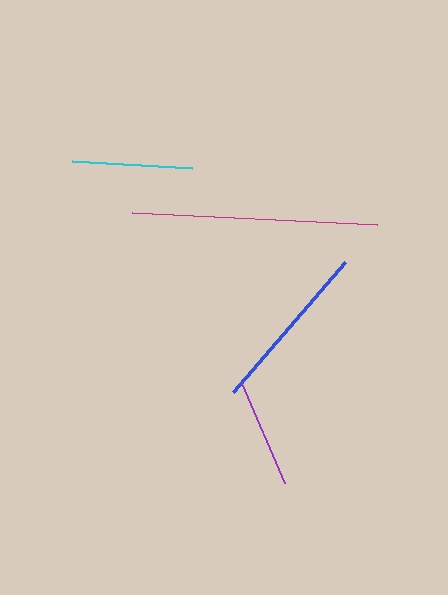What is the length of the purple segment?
The purple segment is approximately 109 pixels long.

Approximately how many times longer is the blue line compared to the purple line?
The blue line is approximately 1.6 times the length of the purple line.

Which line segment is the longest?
The magenta line is the longest at approximately 246 pixels.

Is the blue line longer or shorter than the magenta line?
The magenta line is longer than the blue line.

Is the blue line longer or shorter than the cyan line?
The blue line is longer than the cyan line.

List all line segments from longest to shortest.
From longest to shortest: magenta, blue, cyan, purple.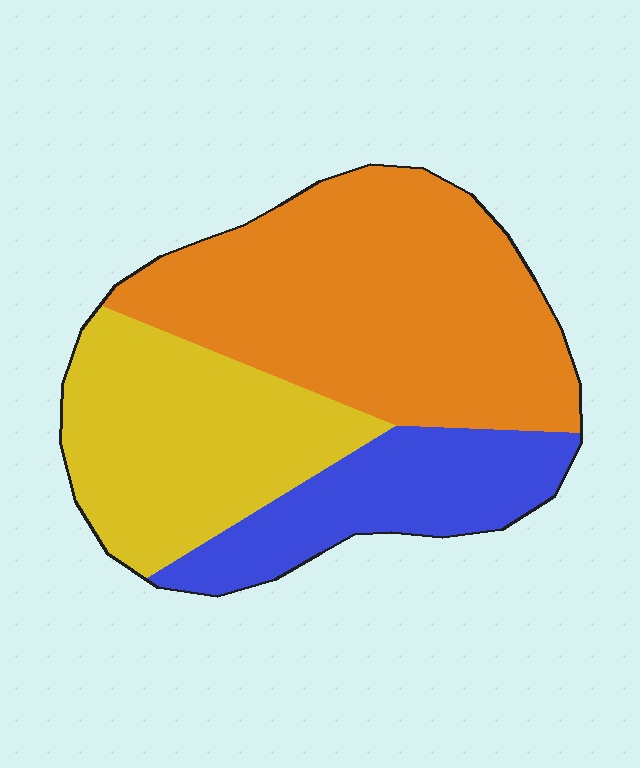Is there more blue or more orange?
Orange.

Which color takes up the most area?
Orange, at roughly 50%.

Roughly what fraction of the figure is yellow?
Yellow covers about 30% of the figure.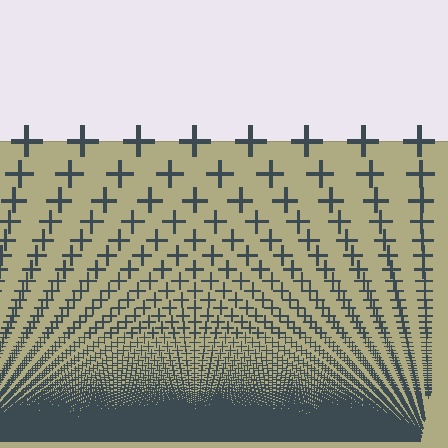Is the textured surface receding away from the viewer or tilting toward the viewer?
The surface appears to tilt toward the viewer. Texture elements get larger and sparser toward the top.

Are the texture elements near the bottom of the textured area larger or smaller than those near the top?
Smaller. The gradient is inverted — elements near the bottom are smaller and denser.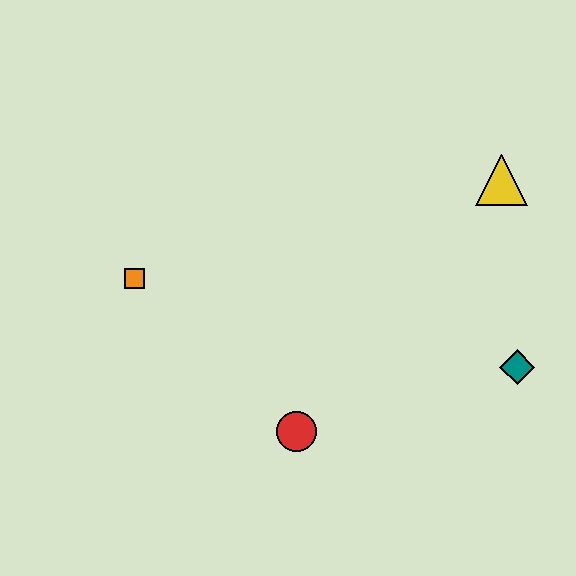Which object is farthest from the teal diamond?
The orange square is farthest from the teal diamond.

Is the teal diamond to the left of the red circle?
No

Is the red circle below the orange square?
Yes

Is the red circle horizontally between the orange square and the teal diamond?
Yes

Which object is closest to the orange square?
The red circle is closest to the orange square.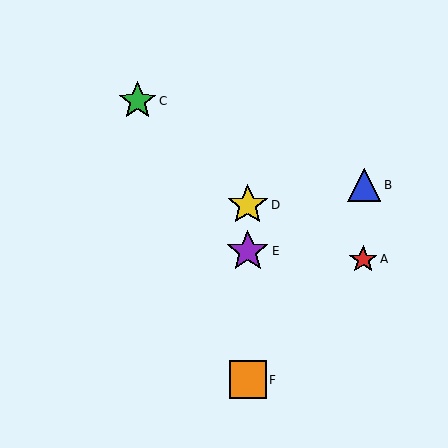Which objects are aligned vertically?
Objects D, E, F are aligned vertically.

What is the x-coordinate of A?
Object A is at x≈363.